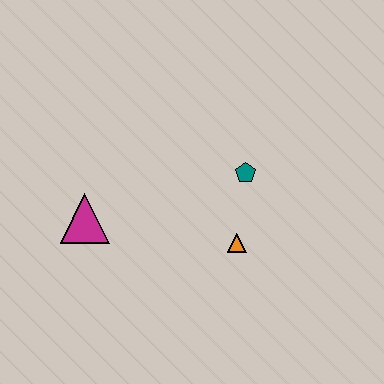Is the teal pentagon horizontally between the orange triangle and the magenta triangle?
No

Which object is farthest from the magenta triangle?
The teal pentagon is farthest from the magenta triangle.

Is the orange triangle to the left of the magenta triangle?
No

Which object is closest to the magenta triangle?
The orange triangle is closest to the magenta triangle.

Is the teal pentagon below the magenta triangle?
No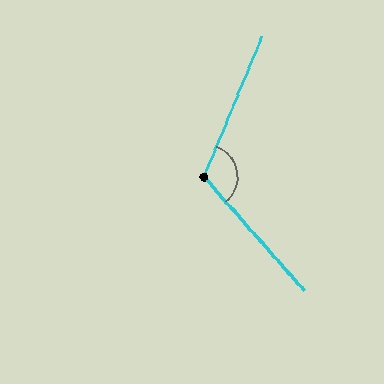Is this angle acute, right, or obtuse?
It is obtuse.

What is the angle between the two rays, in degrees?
Approximately 116 degrees.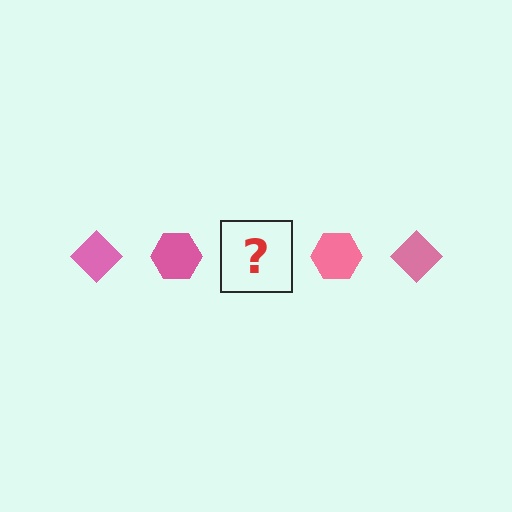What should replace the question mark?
The question mark should be replaced with a pink diamond.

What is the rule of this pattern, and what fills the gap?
The rule is that the pattern cycles through diamond, hexagon shapes in pink. The gap should be filled with a pink diamond.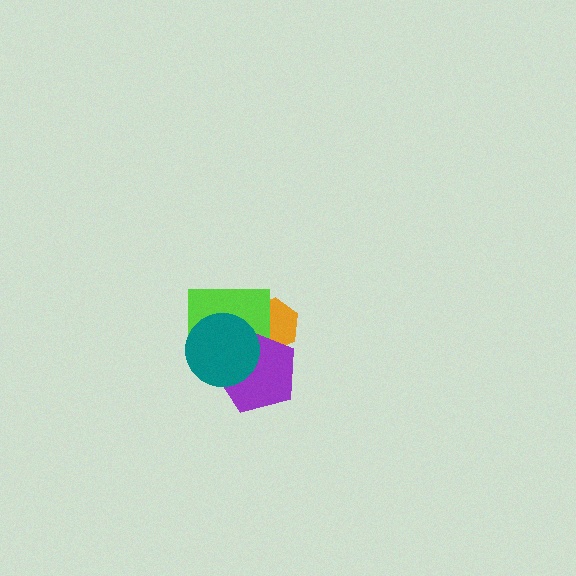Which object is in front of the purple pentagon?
The teal circle is in front of the purple pentagon.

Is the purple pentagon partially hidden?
Yes, it is partially covered by another shape.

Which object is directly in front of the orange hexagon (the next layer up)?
The lime rectangle is directly in front of the orange hexagon.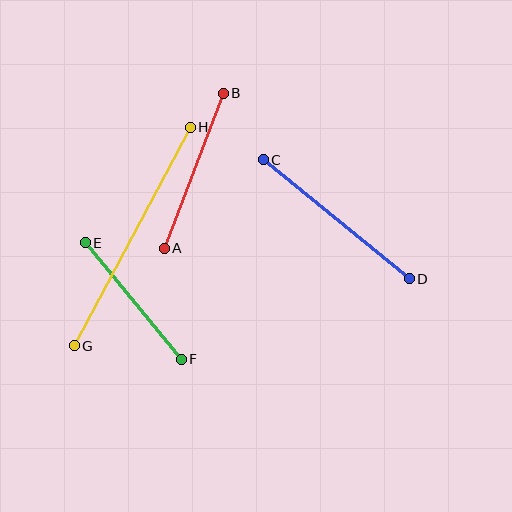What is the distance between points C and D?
The distance is approximately 188 pixels.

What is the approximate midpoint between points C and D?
The midpoint is at approximately (336, 219) pixels.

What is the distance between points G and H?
The distance is approximately 247 pixels.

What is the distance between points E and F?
The distance is approximately 151 pixels.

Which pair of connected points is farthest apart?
Points G and H are farthest apart.